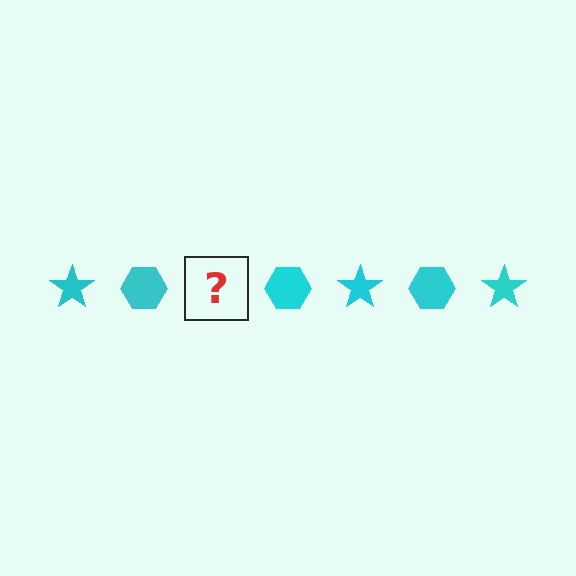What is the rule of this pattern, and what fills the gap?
The rule is that the pattern cycles through star, hexagon shapes in cyan. The gap should be filled with a cyan star.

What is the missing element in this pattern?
The missing element is a cyan star.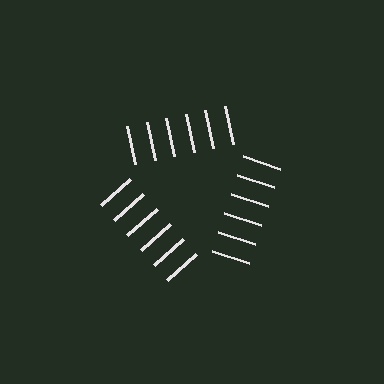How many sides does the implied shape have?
3 sides — the line-ends trace a triangle.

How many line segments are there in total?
18 — 6 along each of the 3 edges.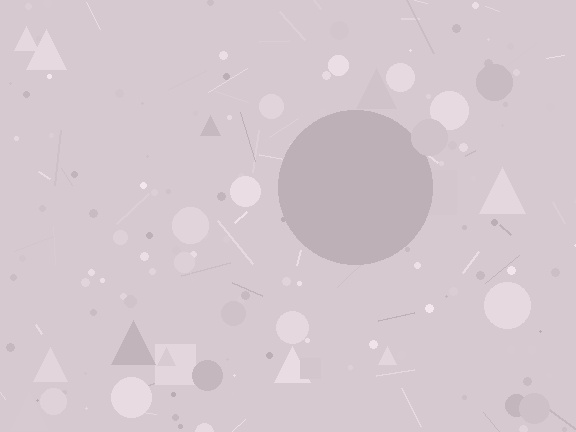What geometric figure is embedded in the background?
A circle is embedded in the background.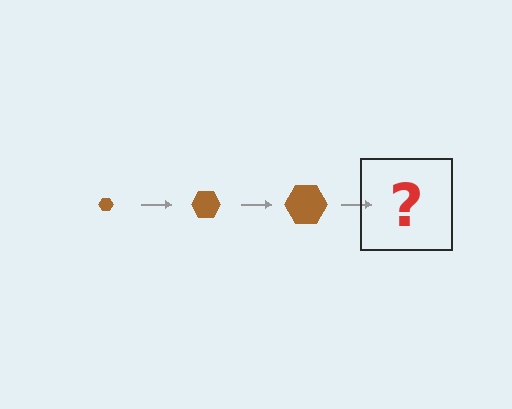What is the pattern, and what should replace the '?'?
The pattern is that the hexagon gets progressively larger each step. The '?' should be a brown hexagon, larger than the previous one.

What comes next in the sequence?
The next element should be a brown hexagon, larger than the previous one.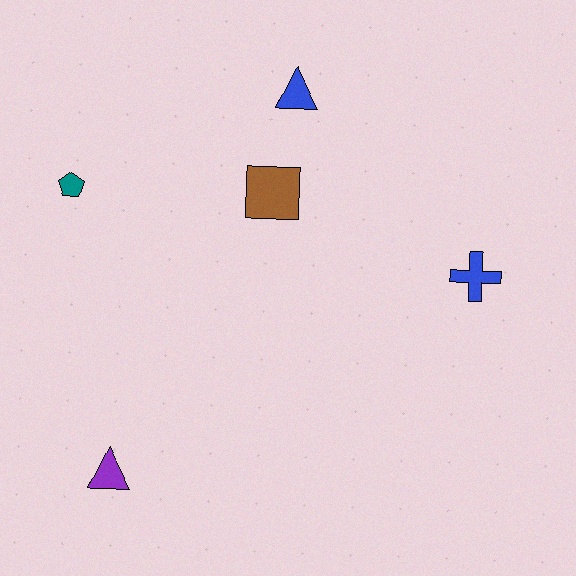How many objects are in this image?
There are 5 objects.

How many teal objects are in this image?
There is 1 teal object.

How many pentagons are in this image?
There is 1 pentagon.